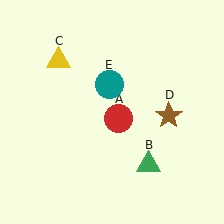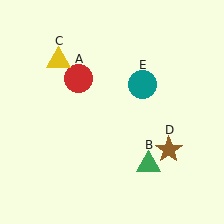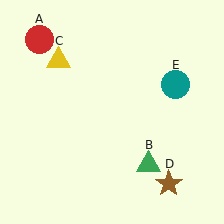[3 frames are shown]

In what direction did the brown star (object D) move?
The brown star (object D) moved down.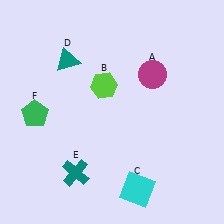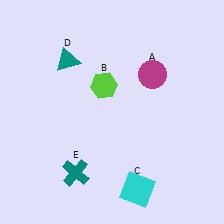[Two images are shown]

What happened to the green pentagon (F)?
The green pentagon (F) was removed in Image 2. It was in the bottom-left area of Image 1.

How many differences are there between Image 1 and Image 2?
There is 1 difference between the two images.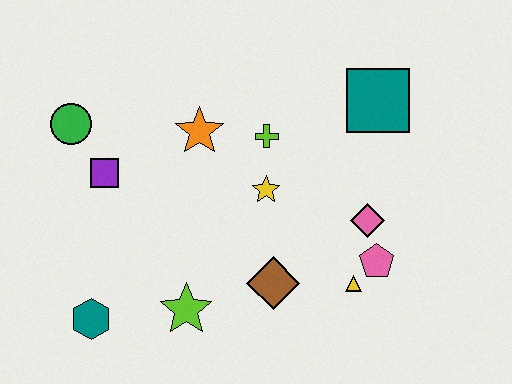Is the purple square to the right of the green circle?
Yes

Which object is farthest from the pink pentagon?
The green circle is farthest from the pink pentagon.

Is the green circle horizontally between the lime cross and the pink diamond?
No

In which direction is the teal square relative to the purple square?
The teal square is to the right of the purple square.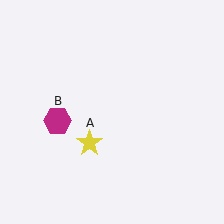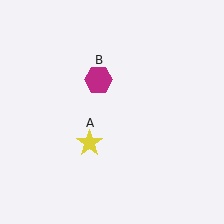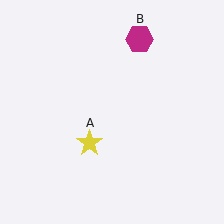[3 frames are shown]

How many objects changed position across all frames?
1 object changed position: magenta hexagon (object B).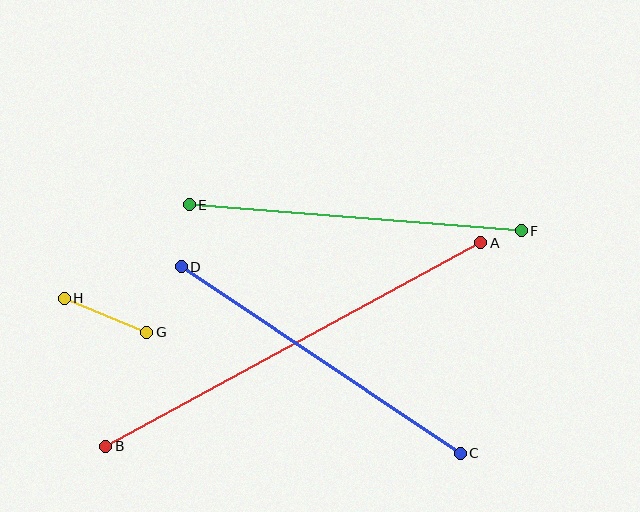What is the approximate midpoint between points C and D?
The midpoint is at approximately (321, 360) pixels.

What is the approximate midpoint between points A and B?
The midpoint is at approximately (293, 345) pixels.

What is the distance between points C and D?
The distance is approximately 335 pixels.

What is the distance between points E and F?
The distance is approximately 333 pixels.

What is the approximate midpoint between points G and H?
The midpoint is at approximately (106, 315) pixels.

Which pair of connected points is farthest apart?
Points A and B are farthest apart.